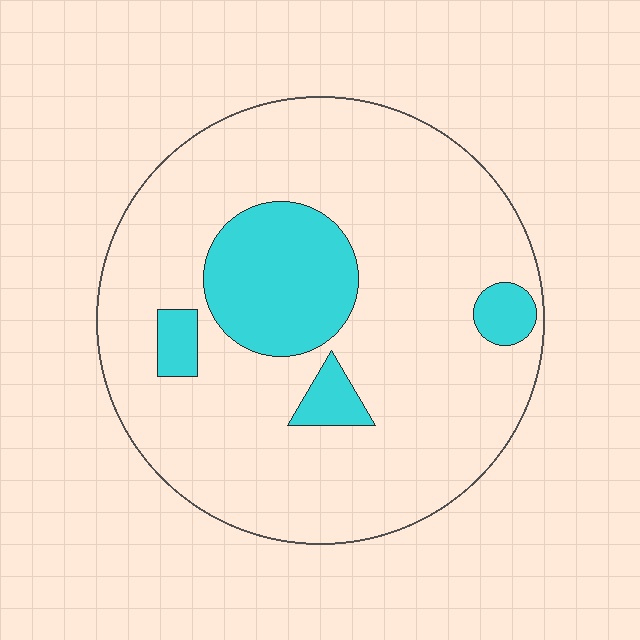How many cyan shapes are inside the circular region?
4.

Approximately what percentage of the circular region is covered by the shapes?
Approximately 20%.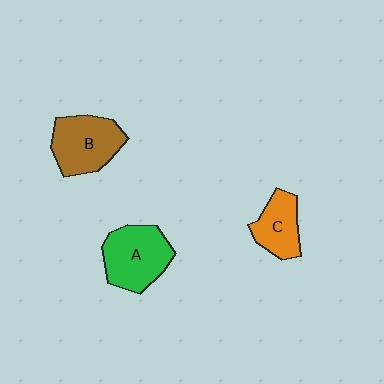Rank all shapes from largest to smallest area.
From largest to smallest: A (green), B (brown), C (orange).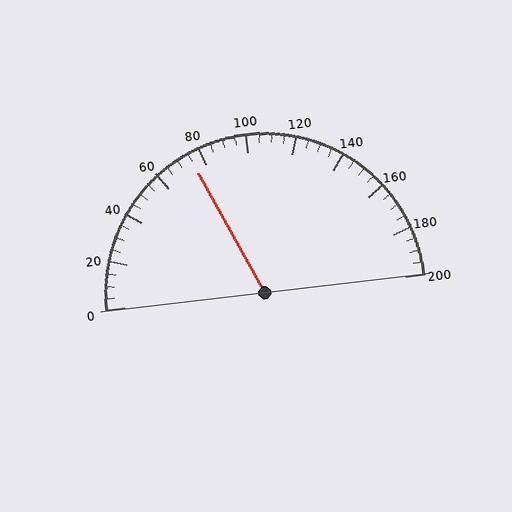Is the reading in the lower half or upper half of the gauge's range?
The reading is in the lower half of the range (0 to 200).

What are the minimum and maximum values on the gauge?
The gauge ranges from 0 to 200.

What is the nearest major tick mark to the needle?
The nearest major tick mark is 80.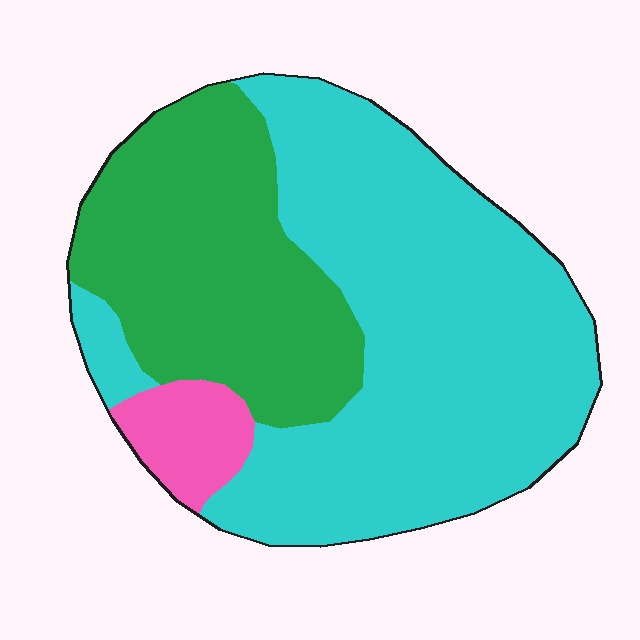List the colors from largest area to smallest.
From largest to smallest: cyan, green, pink.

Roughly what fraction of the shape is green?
Green covers roughly 35% of the shape.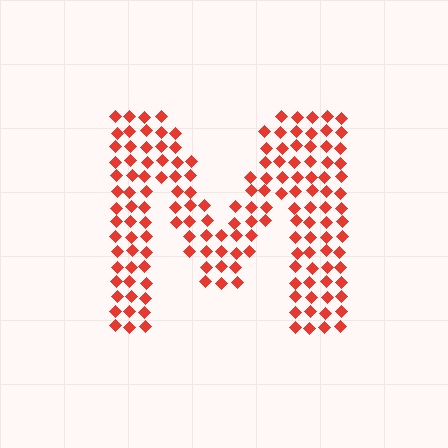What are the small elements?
The small elements are diamonds.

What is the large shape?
The large shape is the letter M.